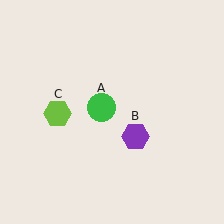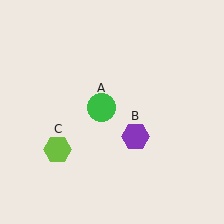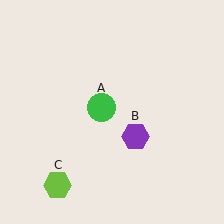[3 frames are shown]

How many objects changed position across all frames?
1 object changed position: lime hexagon (object C).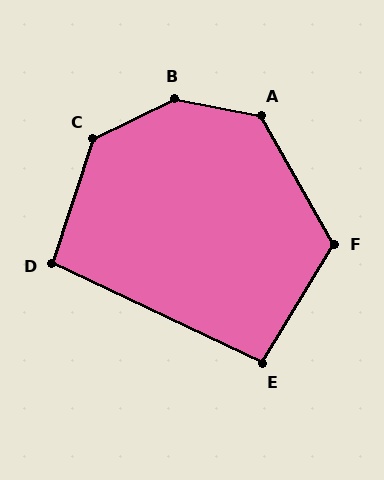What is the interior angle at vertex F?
Approximately 119 degrees (obtuse).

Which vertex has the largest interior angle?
B, at approximately 143 degrees.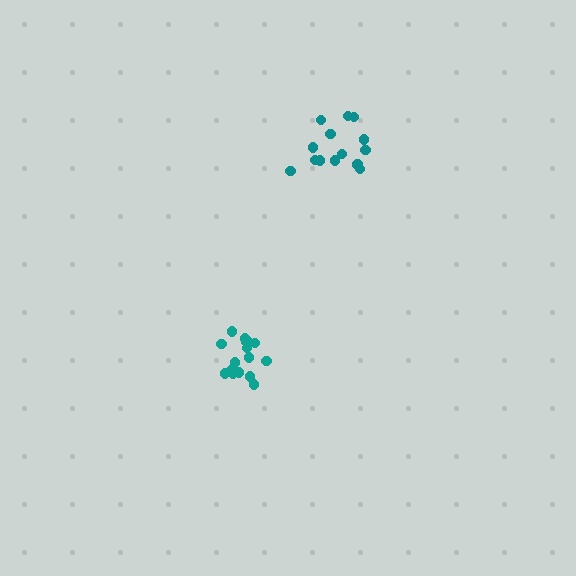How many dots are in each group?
Group 1: 14 dots, Group 2: 16 dots (30 total).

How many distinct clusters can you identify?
There are 2 distinct clusters.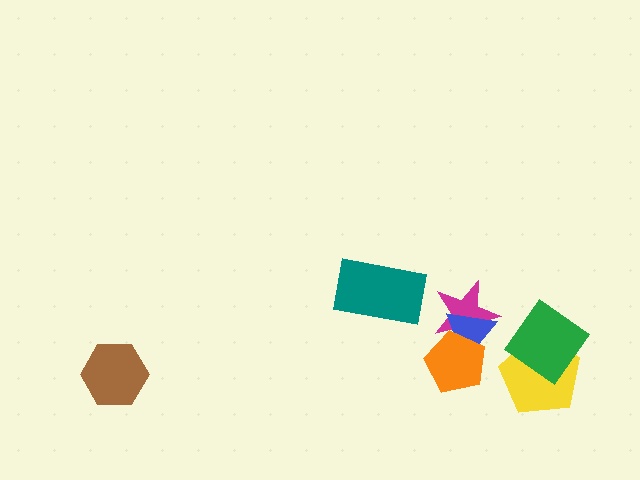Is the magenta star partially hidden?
Yes, it is partially covered by another shape.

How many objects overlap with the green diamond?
1 object overlaps with the green diamond.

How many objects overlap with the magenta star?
2 objects overlap with the magenta star.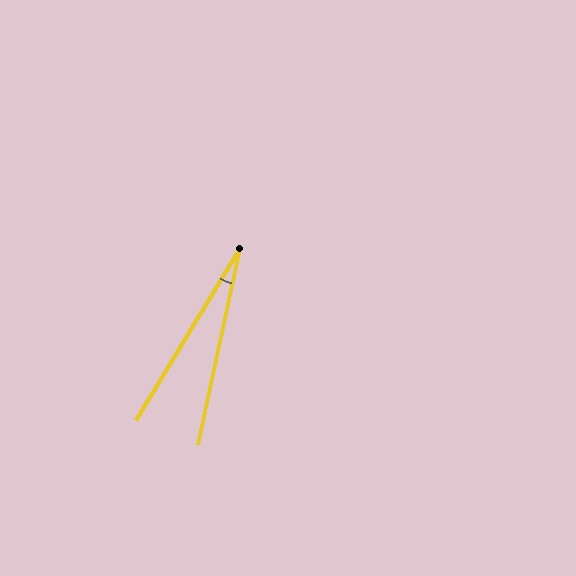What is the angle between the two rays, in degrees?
Approximately 19 degrees.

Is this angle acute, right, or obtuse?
It is acute.